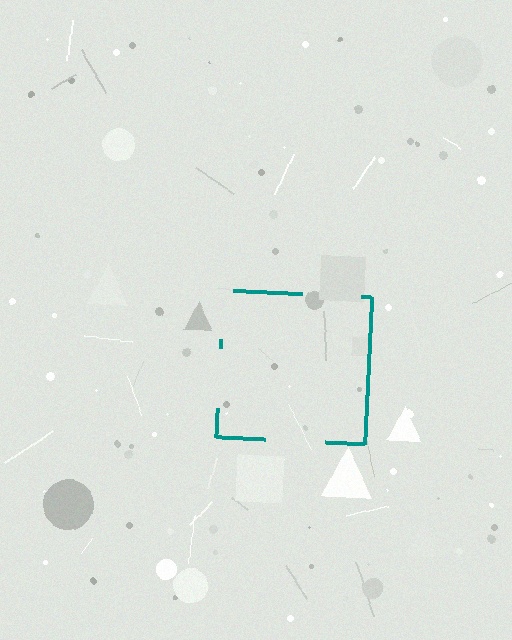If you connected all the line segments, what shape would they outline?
They would outline a square.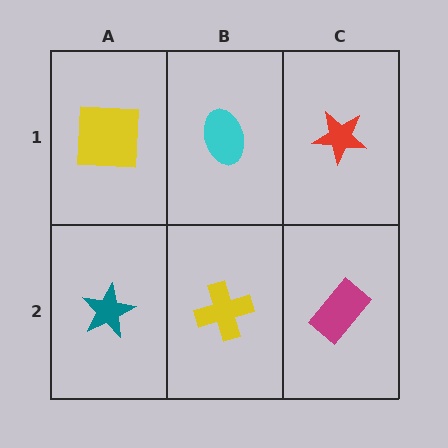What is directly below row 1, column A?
A teal star.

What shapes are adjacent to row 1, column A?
A teal star (row 2, column A), a cyan ellipse (row 1, column B).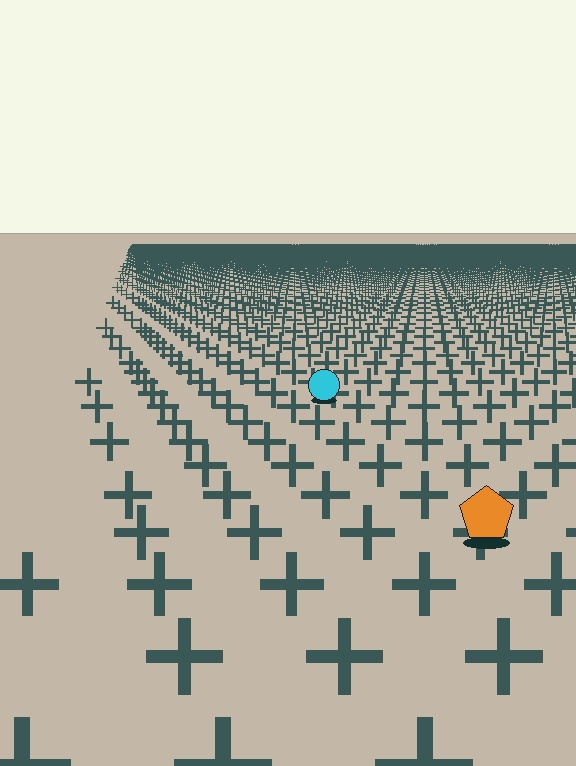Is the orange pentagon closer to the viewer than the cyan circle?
Yes. The orange pentagon is closer — you can tell from the texture gradient: the ground texture is coarser near it.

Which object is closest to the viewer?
The orange pentagon is closest. The texture marks near it are larger and more spread out.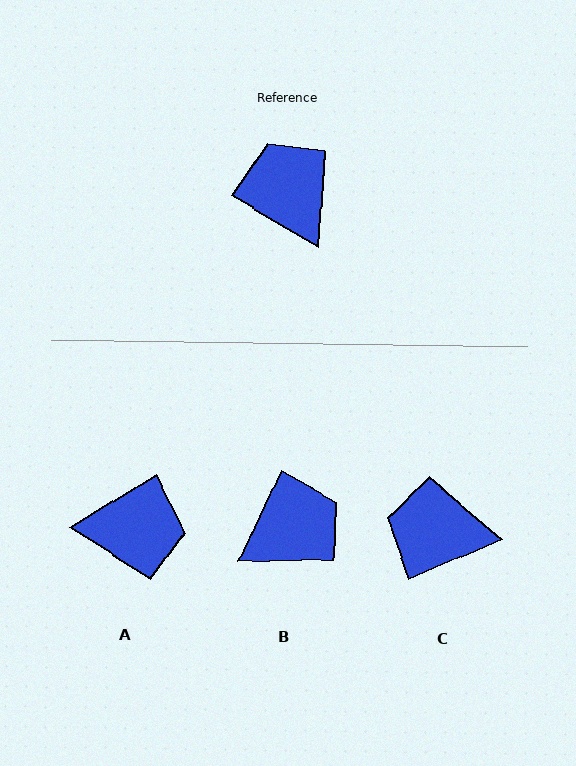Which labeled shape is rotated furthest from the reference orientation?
A, about 119 degrees away.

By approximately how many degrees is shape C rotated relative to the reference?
Approximately 54 degrees counter-clockwise.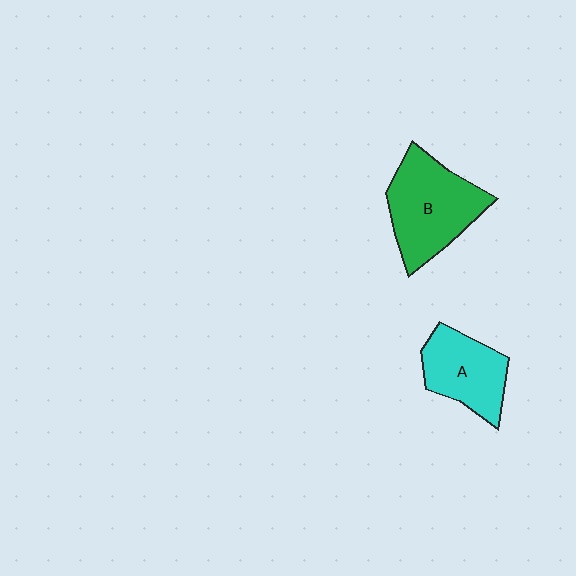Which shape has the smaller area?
Shape A (cyan).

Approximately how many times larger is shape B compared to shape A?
Approximately 1.4 times.